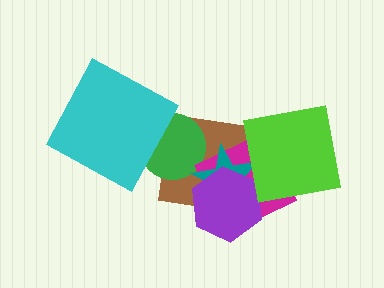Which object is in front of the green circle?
The cyan square is in front of the green circle.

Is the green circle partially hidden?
Yes, it is partially covered by another shape.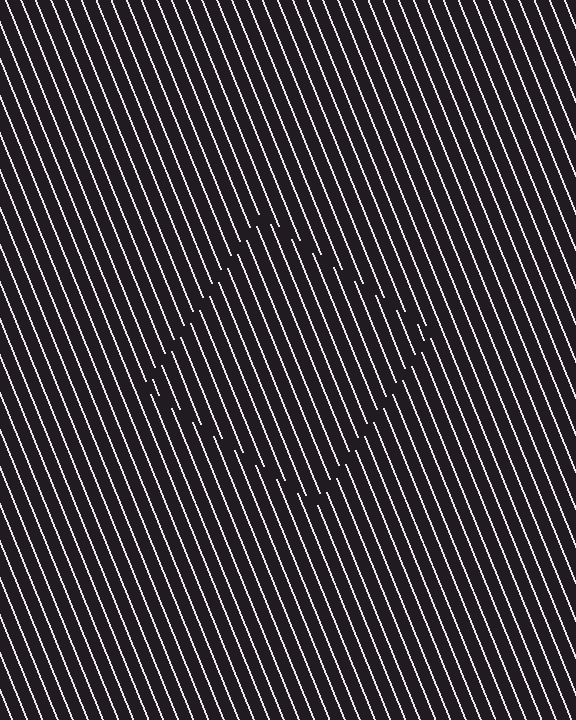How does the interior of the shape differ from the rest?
The interior of the shape contains the same grating, shifted by half a period — the contour is defined by the phase discontinuity where line-ends from the inner and outer gratings abut.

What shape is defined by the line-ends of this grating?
An illusory square. The interior of the shape contains the same grating, shifted by half a period — the contour is defined by the phase discontinuity where line-ends from the inner and outer gratings abut.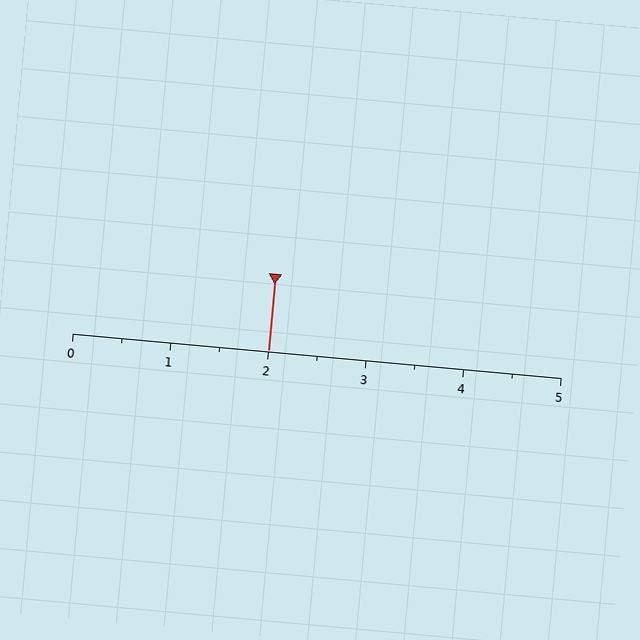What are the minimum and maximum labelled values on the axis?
The axis runs from 0 to 5.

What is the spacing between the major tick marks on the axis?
The major ticks are spaced 1 apart.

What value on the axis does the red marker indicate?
The marker indicates approximately 2.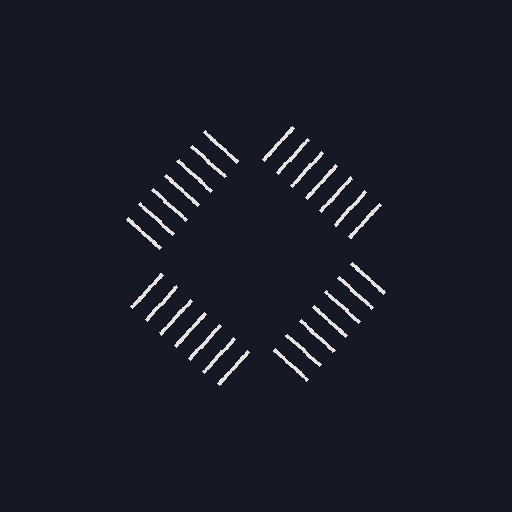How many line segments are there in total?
28 — 7 along each of the 4 edges.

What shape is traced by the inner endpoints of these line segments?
An illusory square — the line segments terminate on its edges but no continuous stroke is drawn.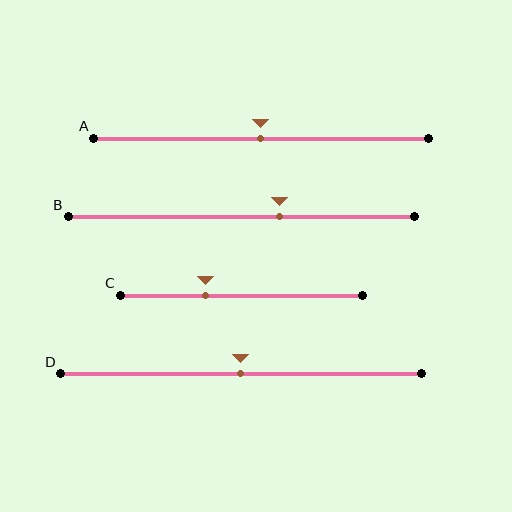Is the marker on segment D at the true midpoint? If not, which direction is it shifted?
Yes, the marker on segment D is at the true midpoint.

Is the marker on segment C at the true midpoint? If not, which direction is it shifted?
No, the marker on segment C is shifted to the left by about 15% of the segment length.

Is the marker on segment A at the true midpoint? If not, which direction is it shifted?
Yes, the marker on segment A is at the true midpoint.